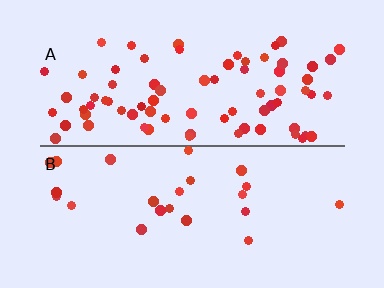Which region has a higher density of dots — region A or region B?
A (the top).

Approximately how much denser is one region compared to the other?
Approximately 3.2× — region A over region B.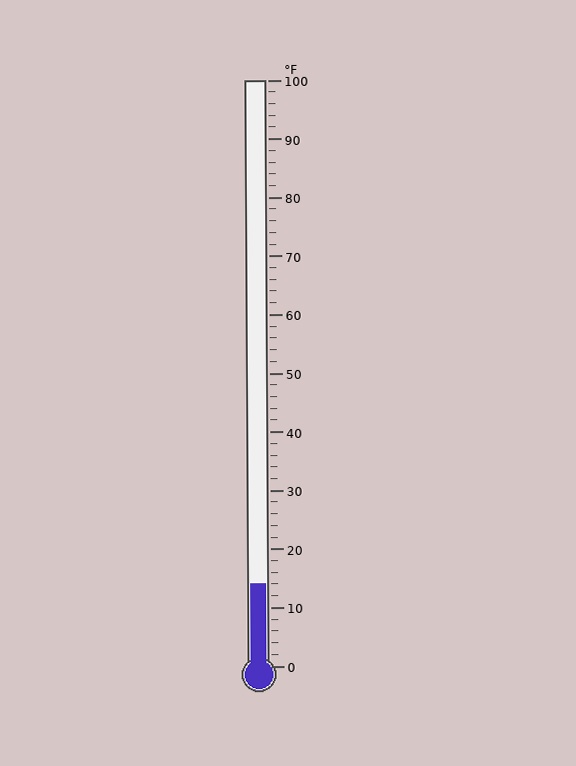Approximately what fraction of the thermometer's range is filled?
The thermometer is filled to approximately 15% of its range.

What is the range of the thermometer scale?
The thermometer scale ranges from 0°F to 100°F.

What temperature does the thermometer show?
The thermometer shows approximately 14°F.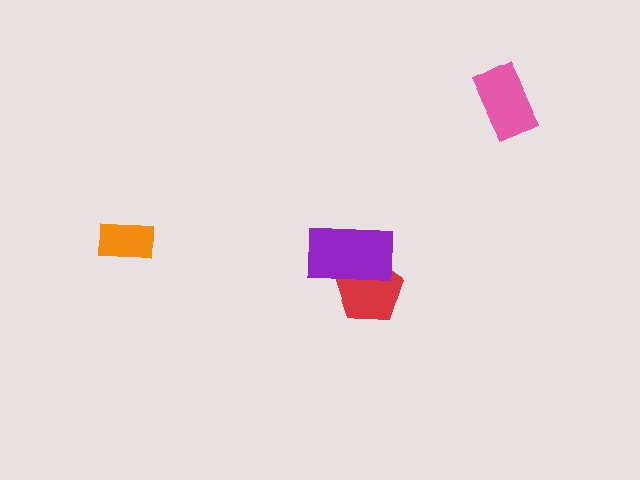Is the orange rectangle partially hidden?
No, no other shape covers it.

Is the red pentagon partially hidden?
Yes, it is partially covered by another shape.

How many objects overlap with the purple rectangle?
1 object overlaps with the purple rectangle.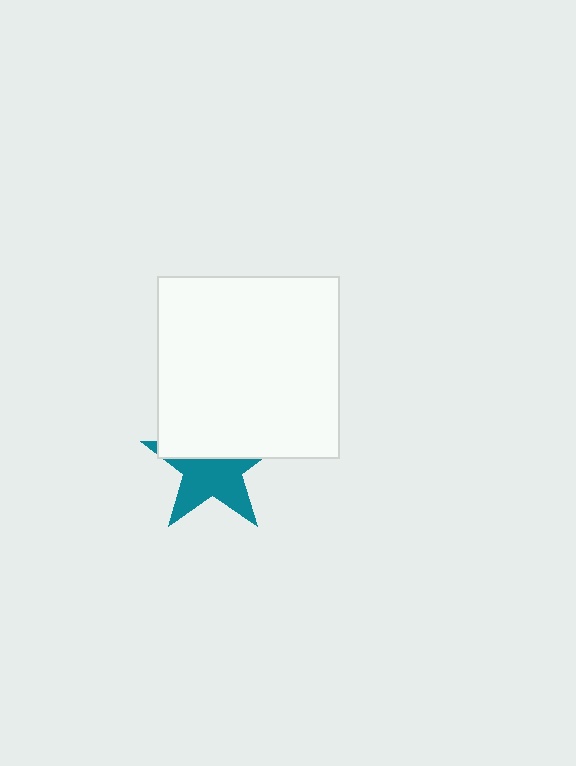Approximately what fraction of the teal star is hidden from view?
Roughly 45% of the teal star is hidden behind the white square.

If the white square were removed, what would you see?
You would see the complete teal star.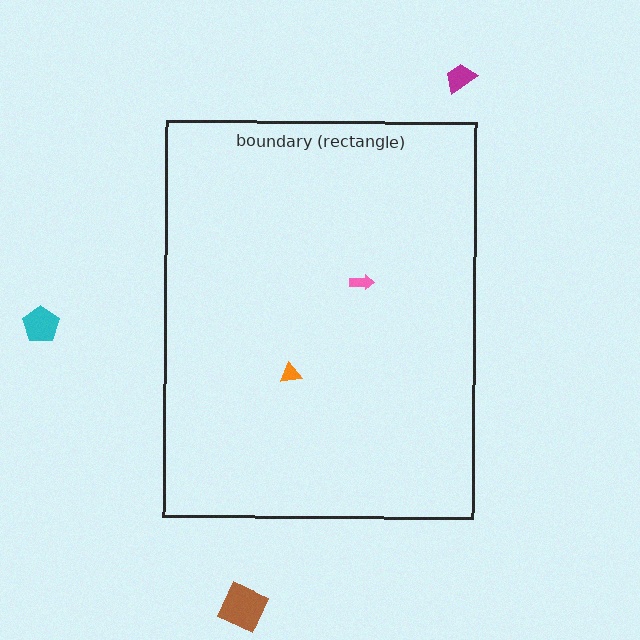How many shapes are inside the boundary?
2 inside, 3 outside.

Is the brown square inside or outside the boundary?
Outside.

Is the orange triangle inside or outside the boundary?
Inside.